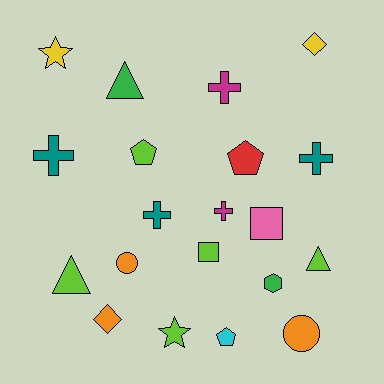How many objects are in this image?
There are 20 objects.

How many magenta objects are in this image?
There are 2 magenta objects.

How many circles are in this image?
There are 2 circles.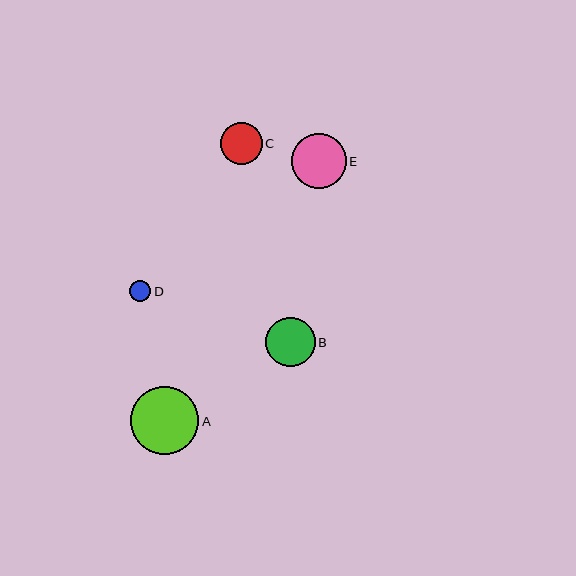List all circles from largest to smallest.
From largest to smallest: A, E, B, C, D.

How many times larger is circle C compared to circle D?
Circle C is approximately 2.0 times the size of circle D.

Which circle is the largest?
Circle A is the largest with a size of approximately 68 pixels.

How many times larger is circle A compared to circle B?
Circle A is approximately 1.4 times the size of circle B.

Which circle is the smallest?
Circle D is the smallest with a size of approximately 21 pixels.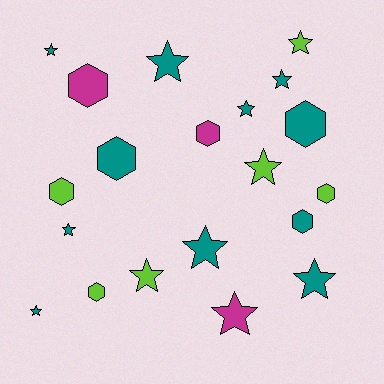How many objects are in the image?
There are 20 objects.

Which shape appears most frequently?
Star, with 12 objects.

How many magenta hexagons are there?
There are 2 magenta hexagons.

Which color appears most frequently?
Teal, with 11 objects.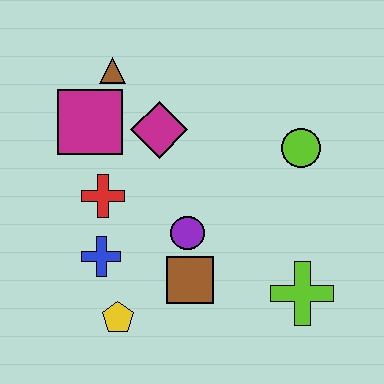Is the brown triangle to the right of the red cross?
Yes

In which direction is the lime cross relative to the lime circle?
The lime cross is below the lime circle.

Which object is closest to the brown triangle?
The magenta square is closest to the brown triangle.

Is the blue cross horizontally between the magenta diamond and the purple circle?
No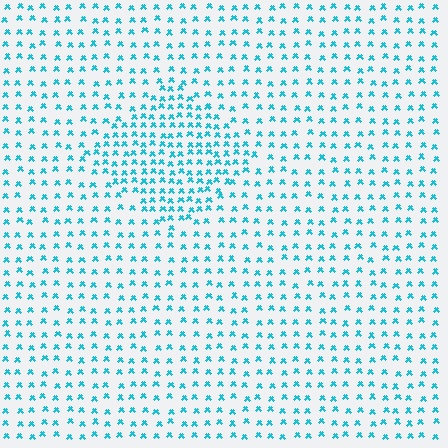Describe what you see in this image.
The image contains small cyan elements arranged at two different densities. A diamond-shaped region is visible where the elements are more densely packed than the surrounding area.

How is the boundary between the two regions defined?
The boundary is defined by a change in element density (approximately 1.9x ratio). All elements are the same color, size, and shape.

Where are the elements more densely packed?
The elements are more densely packed inside the diamond boundary.